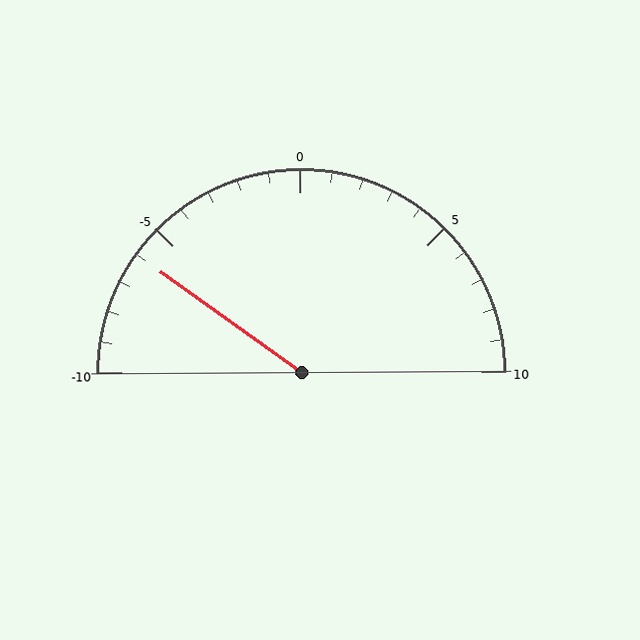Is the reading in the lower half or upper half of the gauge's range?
The reading is in the lower half of the range (-10 to 10).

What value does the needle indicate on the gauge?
The needle indicates approximately -6.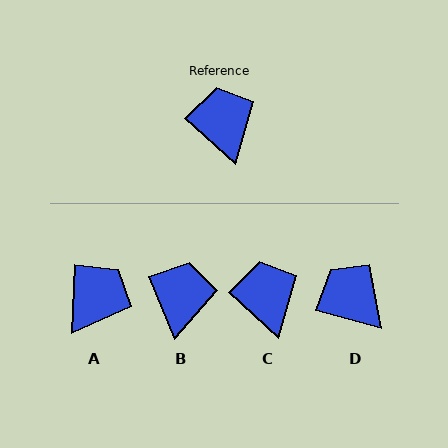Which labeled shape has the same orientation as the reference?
C.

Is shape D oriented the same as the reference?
No, it is off by about 27 degrees.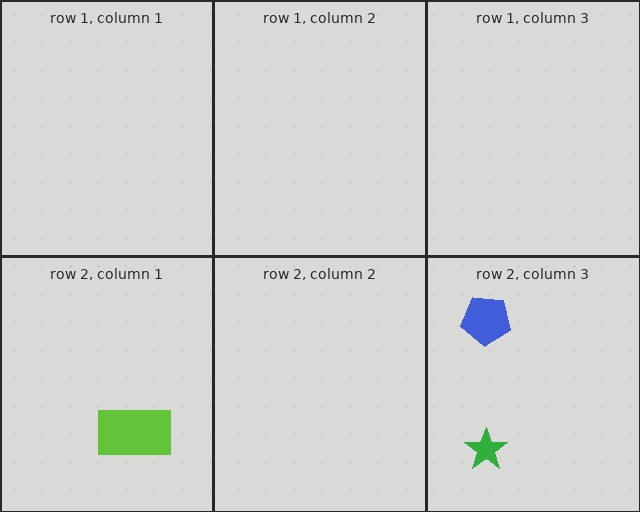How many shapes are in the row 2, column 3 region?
2.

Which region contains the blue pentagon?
The row 2, column 3 region.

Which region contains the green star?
The row 2, column 3 region.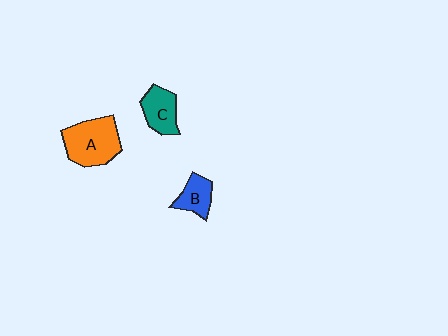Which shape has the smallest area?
Shape B (blue).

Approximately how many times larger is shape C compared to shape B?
Approximately 1.2 times.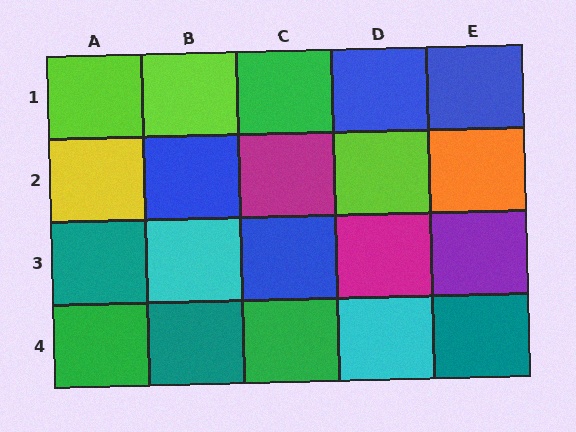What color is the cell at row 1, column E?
Blue.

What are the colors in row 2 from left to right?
Yellow, blue, magenta, lime, orange.